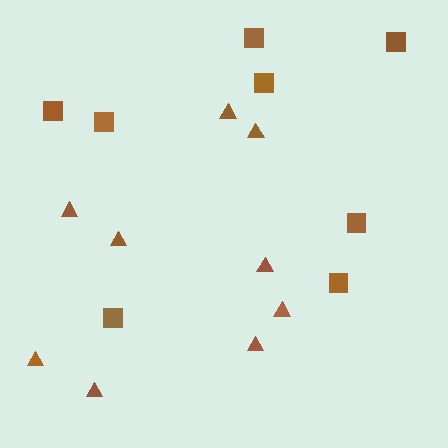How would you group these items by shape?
There are 2 groups: one group of triangles (9) and one group of squares (8).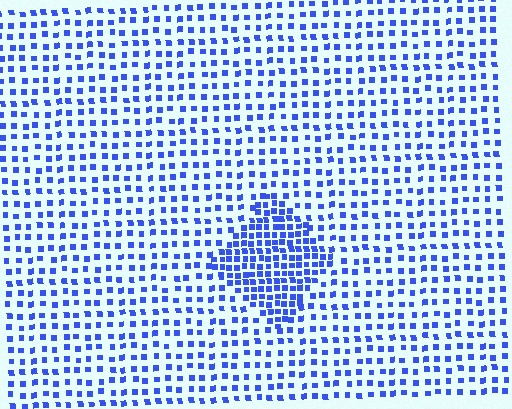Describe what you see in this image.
The image contains small blue elements arranged at two different densities. A diamond-shaped region is visible where the elements are more densely packed than the surrounding area.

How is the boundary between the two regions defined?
The boundary is defined by a change in element density (approximately 2.1x ratio). All elements are the same color, size, and shape.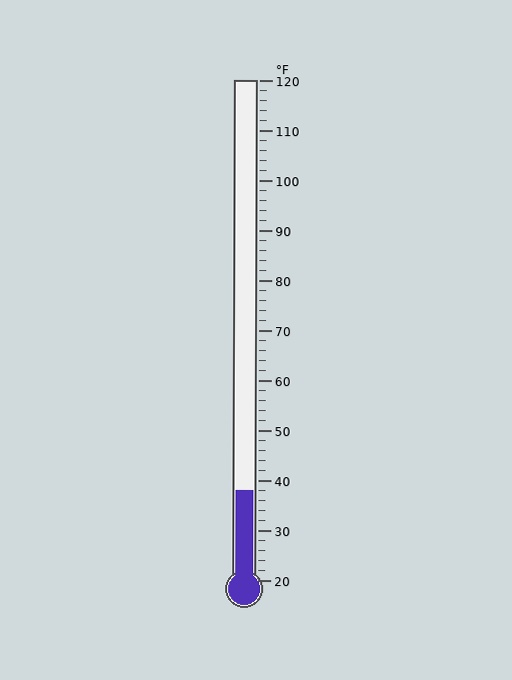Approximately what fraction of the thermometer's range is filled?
The thermometer is filled to approximately 20% of its range.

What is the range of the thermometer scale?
The thermometer scale ranges from 20°F to 120°F.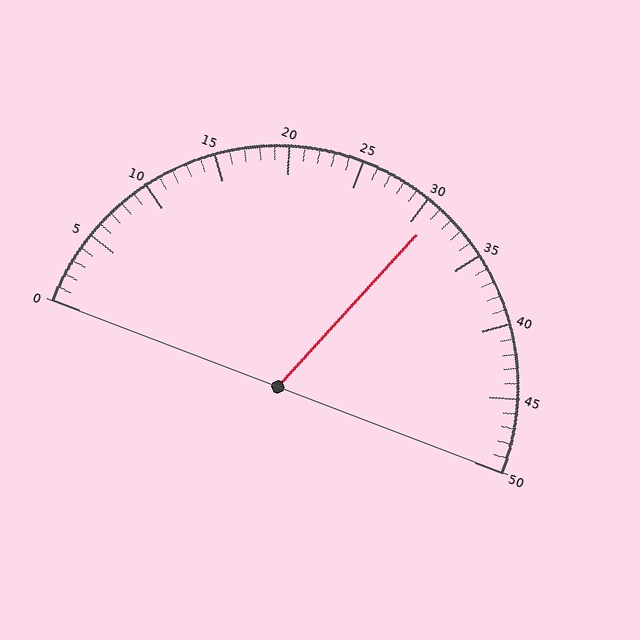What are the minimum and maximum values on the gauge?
The gauge ranges from 0 to 50.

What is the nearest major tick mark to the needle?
The nearest major tick mark is 30.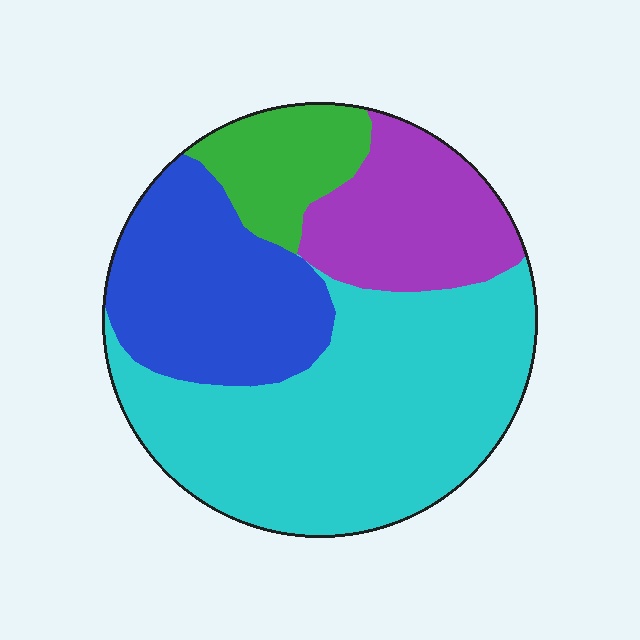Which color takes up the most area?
Cyan, at roughly 45%.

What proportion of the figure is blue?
Blue takes up about one quarter (1/4) of the figure.